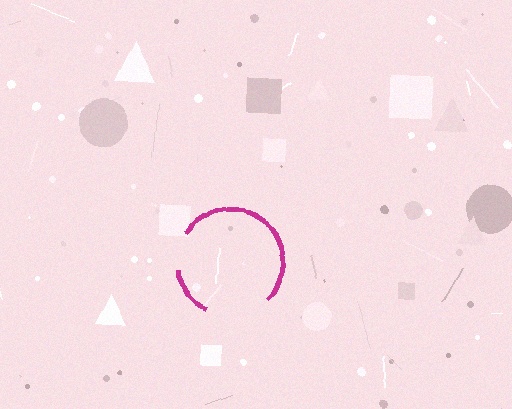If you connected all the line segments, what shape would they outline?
They would outline a circle.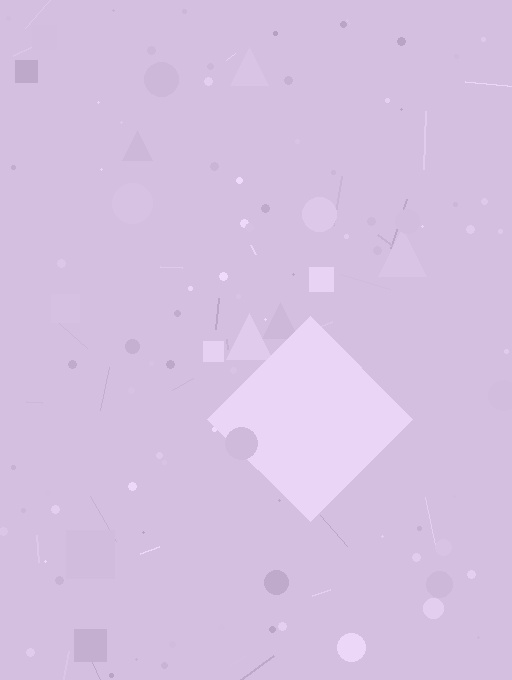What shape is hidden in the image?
A diamond is hidden in the image.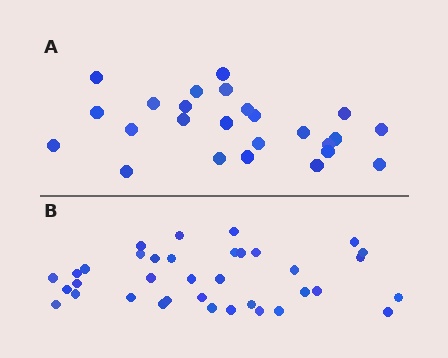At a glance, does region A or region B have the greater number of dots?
Region B (the bottom region) has more dots.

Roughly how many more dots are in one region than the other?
Region B has roughly 12 or so more dots than region A.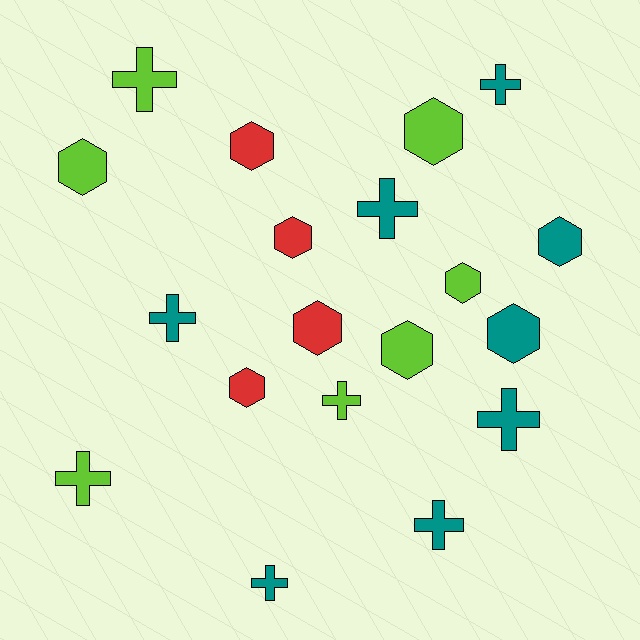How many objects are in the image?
There are 19 objects.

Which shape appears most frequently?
Hexagon, with 10 objects.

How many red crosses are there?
There are no red crosses.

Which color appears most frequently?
Teal, with 8 objects.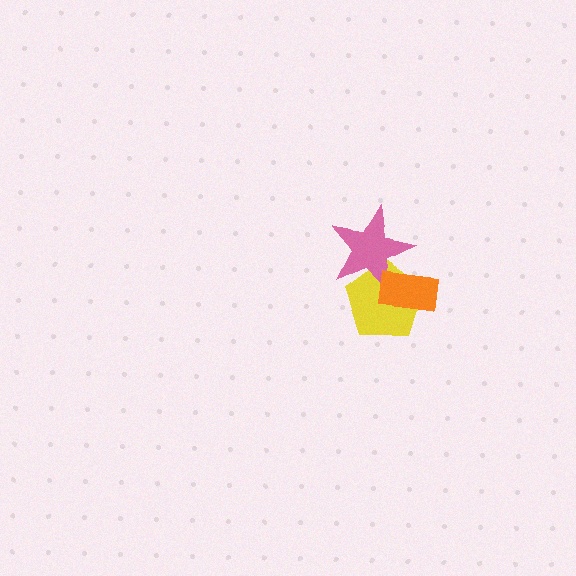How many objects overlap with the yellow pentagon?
2 objects overlap with the yellow pentagon.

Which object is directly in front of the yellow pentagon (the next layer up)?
The pink star is directly in front of the yellow pentagon.